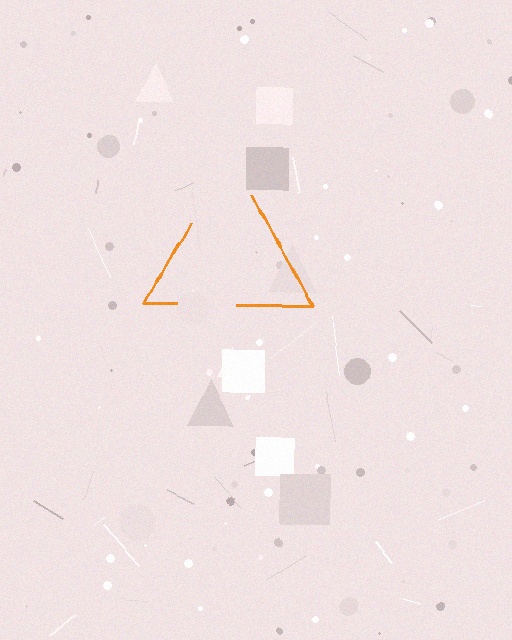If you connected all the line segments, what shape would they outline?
They would outline a triangle.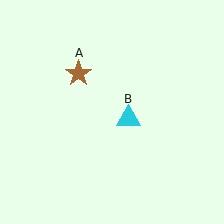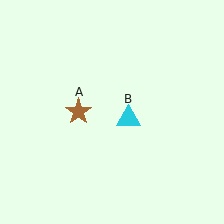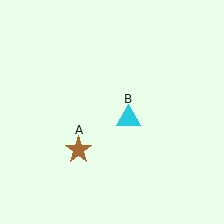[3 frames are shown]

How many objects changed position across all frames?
1 object changed position: brown star (object A).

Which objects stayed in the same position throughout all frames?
Cyan triangle (object B) remained stationary.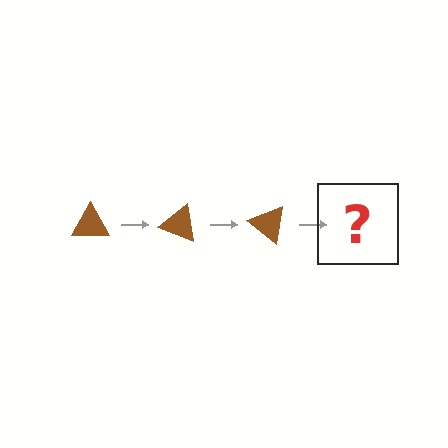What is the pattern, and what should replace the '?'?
The pattern is that the triangle rotates 20 degrees each step. The '?' should be a brown triangle rotated 60 degrees.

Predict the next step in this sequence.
The next step is a brown triangle rotated 60 degrees.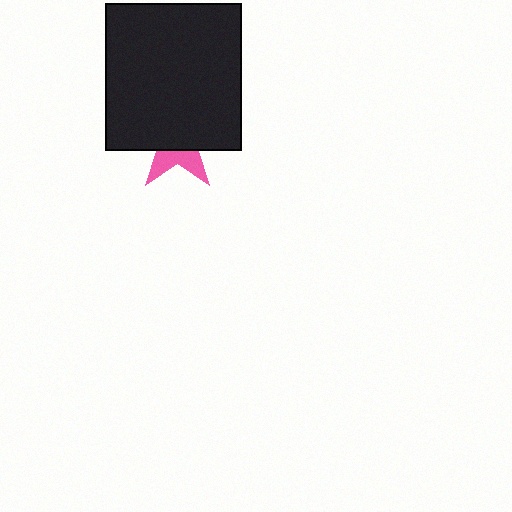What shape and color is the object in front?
The object in front is a black rectangle.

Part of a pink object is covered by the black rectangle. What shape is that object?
It is a star.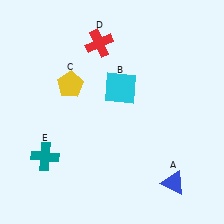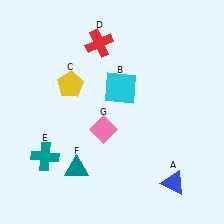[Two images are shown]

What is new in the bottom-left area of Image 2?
A teal triangle (F) was added in the bottom-left area of Image 2.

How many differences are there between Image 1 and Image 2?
There are 2 differences between the two images.